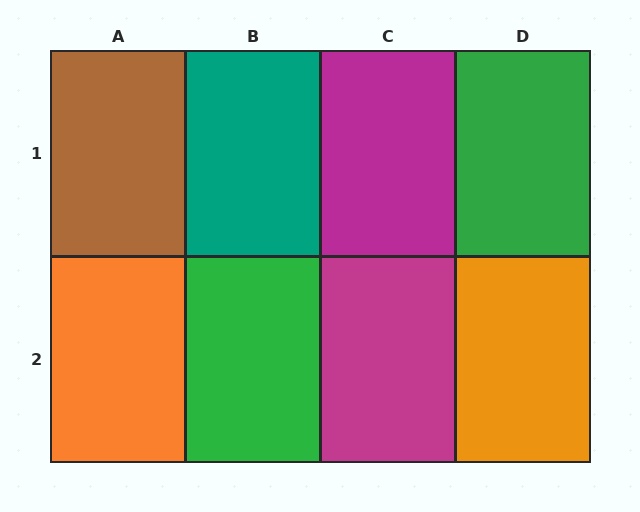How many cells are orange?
2 cells are orange.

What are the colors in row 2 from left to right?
Orange, green, magenta, orange.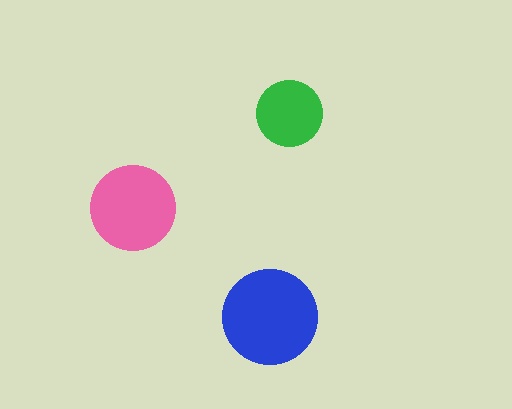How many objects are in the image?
There are 3 objects in the image.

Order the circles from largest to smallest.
the blue one, the pink one, the green one.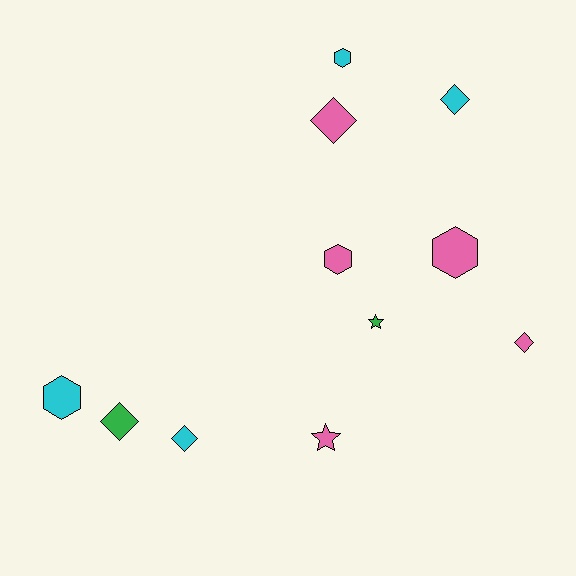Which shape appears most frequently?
Diamond, with 5 objects.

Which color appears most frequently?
Pink, with 5 objects.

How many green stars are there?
There is 1 green star.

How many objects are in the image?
There are 11 objects.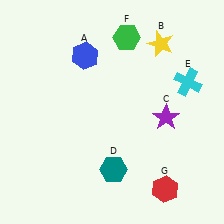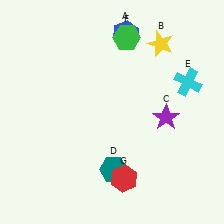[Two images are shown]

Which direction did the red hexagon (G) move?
The red hexagon (G) moved left.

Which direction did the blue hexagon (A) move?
The blue hexagon (A) moved right.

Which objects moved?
The objects that moved are: the blue hexagon (A), the red hexagon (G).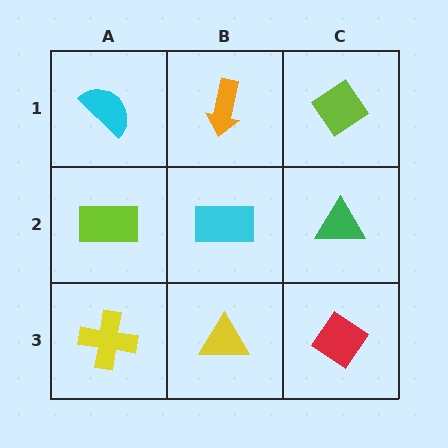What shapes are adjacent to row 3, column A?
A lime rectangle (row 2, column A), a yellow triangle (row 3, column B).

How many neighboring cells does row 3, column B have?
3.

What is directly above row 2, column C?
A lime diamond.